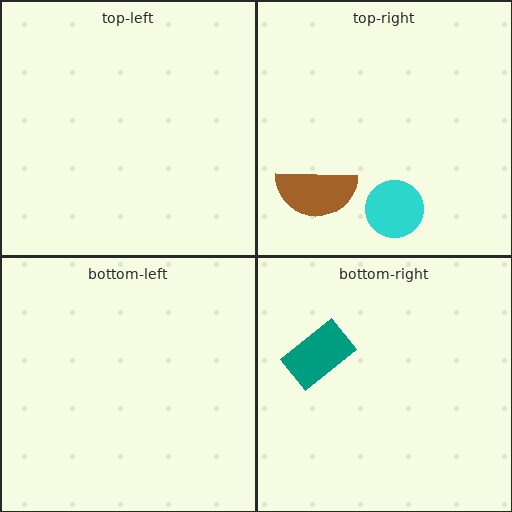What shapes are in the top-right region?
The brown semicircle, the cyan circle.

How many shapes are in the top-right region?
2.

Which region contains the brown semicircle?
The top-right region.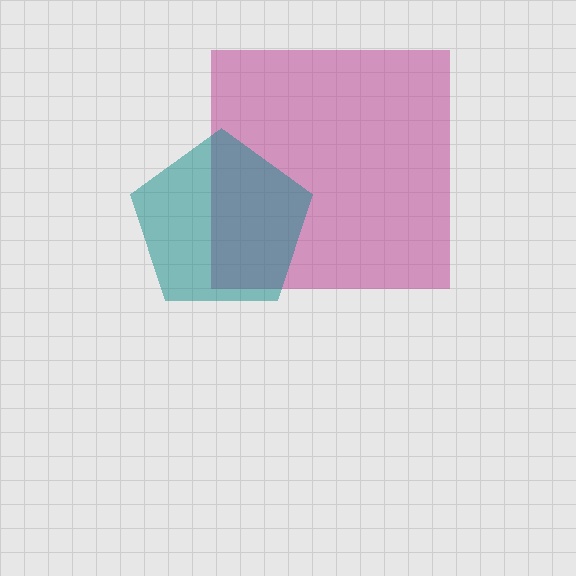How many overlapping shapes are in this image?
There are 2 overlapping shapes in the image.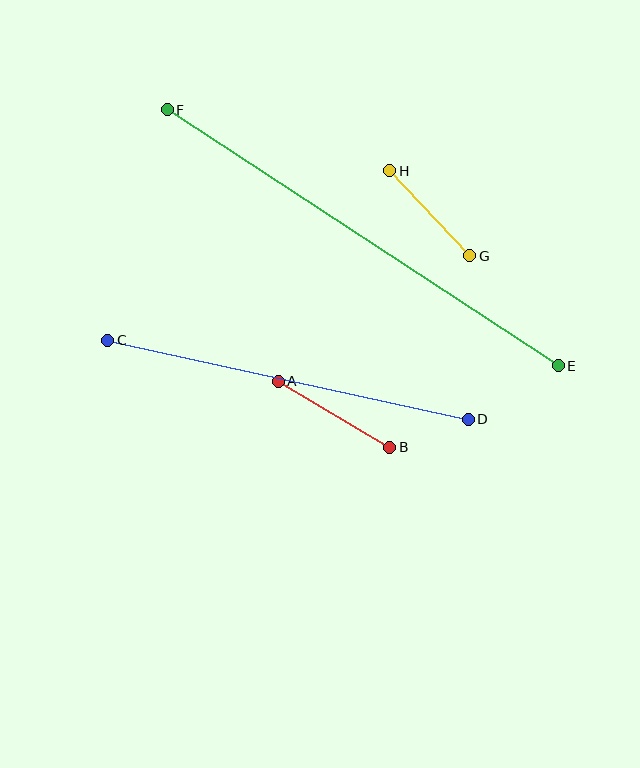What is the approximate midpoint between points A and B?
The midpoint is at approximately (334, 414) pixels.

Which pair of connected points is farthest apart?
Points E and F are farthest apart.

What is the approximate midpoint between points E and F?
The midpoint is at approximately (363, 238) pixels.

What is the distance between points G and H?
The distance is approximately 117 pixels.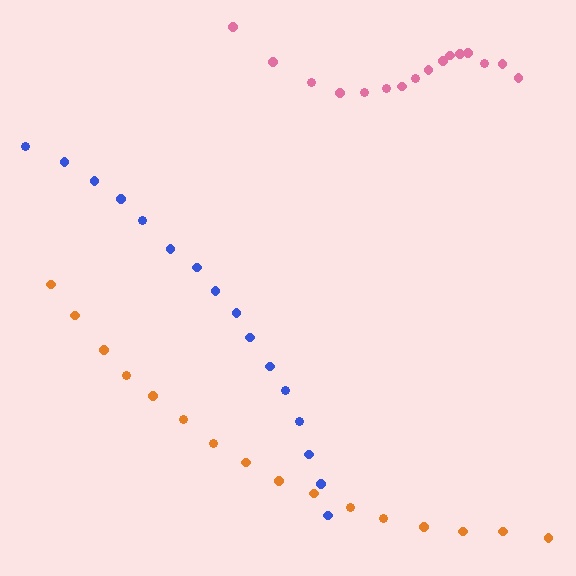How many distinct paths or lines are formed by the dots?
There are 3 distinct paths.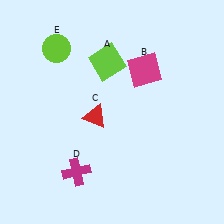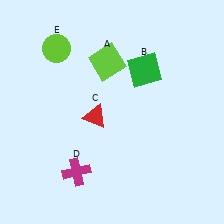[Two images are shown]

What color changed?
The square (B) changed from magenta in Image 1 to green in Image 2.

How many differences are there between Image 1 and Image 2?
There is 1 difference between the two images.